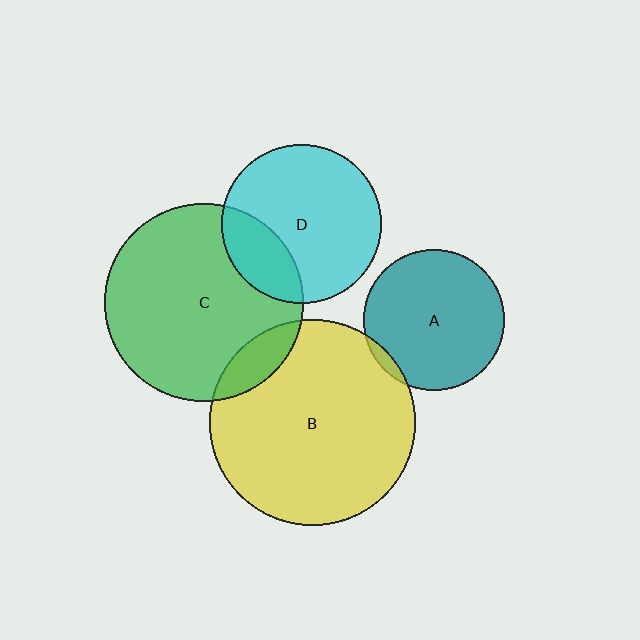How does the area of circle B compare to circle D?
Approximately 1.7 times.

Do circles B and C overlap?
Yes.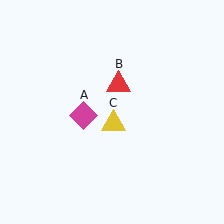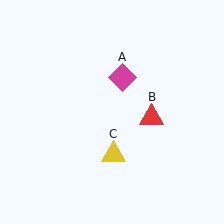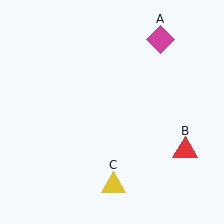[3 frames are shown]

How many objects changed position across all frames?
3 objects changed position: magenta diamond (object A), red triangle (object B), yellow triangle (object C).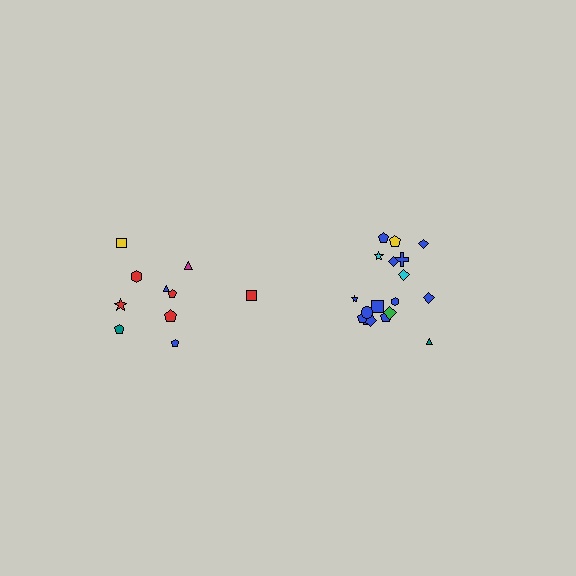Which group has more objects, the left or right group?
The right group.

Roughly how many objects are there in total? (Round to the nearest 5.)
Roughly 30 objects in total.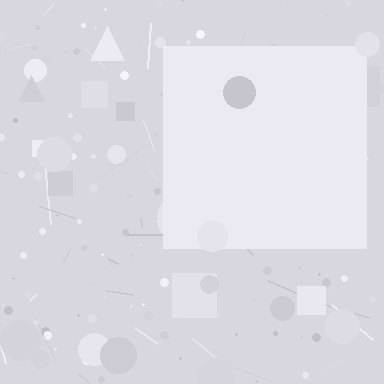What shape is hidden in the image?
A square is hidden in the image.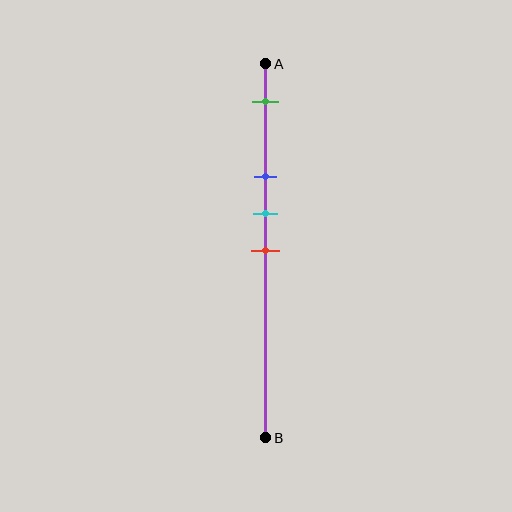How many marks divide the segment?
There are 4 marks dividing the segment.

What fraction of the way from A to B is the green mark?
The green mark is approximately 10% (0.1) of the way from A to B.